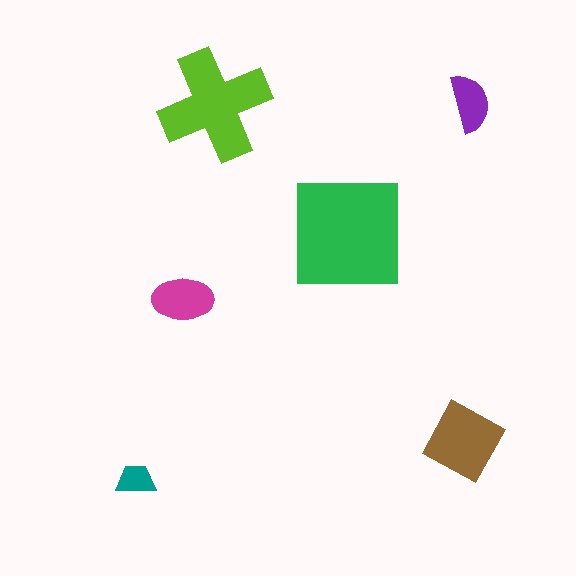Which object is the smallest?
The teal trapezoid.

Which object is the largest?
The green square.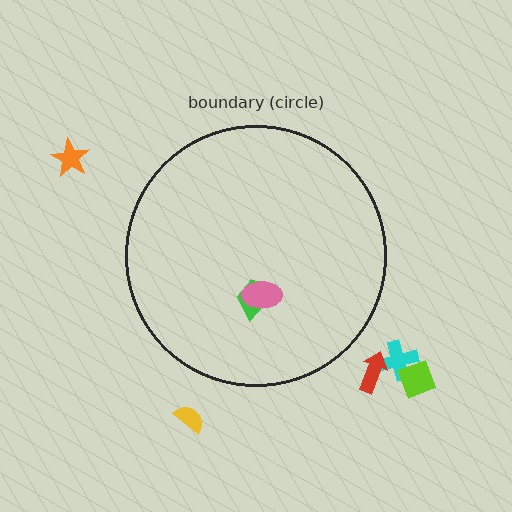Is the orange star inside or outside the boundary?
Outside.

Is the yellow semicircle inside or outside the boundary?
Outside.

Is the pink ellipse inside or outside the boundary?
Inside.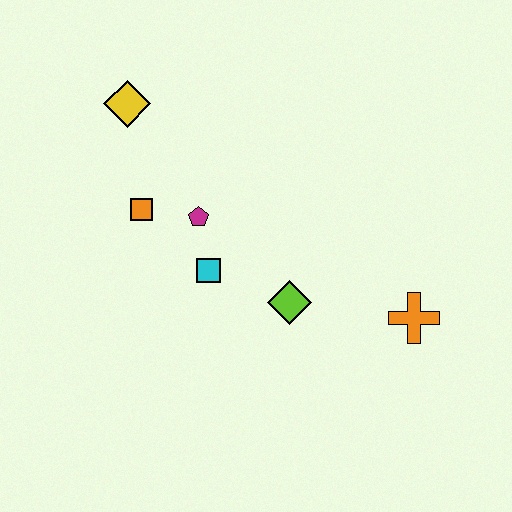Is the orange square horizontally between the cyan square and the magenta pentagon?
No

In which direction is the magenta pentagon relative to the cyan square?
The magenta pentagon is above the cyan square.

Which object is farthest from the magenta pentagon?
The orange cross is farthest from the magenta pentagon.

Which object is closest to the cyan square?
The magenta pentagon is closest to the cyan square.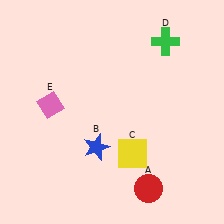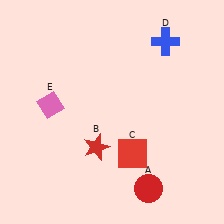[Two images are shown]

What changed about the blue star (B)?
In Image 1, B is blue. In Image 2, it changed to red.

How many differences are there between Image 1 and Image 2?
There are 3 differences between the two images.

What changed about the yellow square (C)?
In Image 1, C is yellow. In Image 2, it changed to red.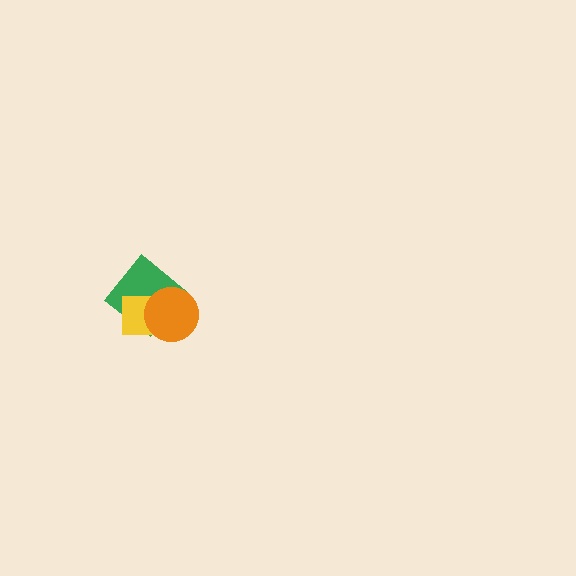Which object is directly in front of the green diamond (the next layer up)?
The yellow rectangle is directly in front of the green diamond.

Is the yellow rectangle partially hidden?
Yes, it is partially covered by another shape.